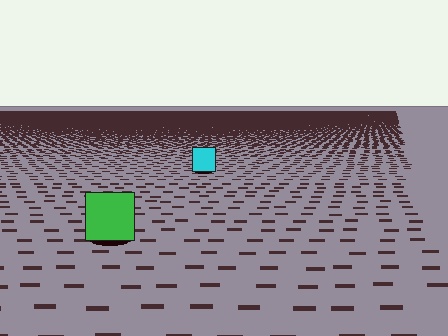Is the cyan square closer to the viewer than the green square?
No. The green square is closer — you can tell from the texture gradient: the ground texture is coarser near it.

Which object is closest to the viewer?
The green square is closest. The texture marks near it are larger and more spread out.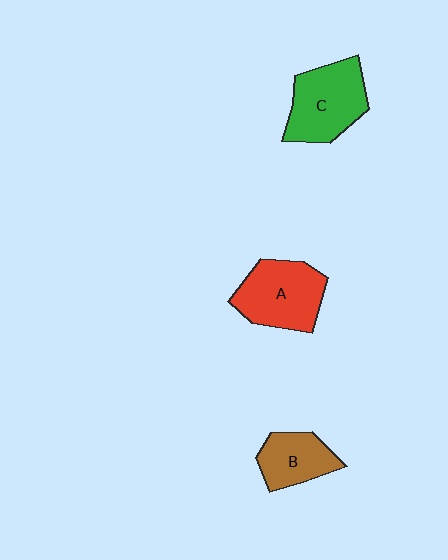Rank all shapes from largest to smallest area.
From largest to smallest: C (green), A (red), B (brown).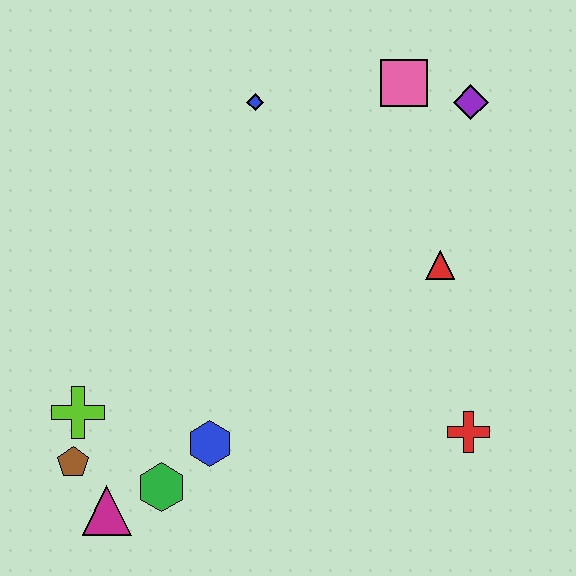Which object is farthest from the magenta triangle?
The purple diamond is farthest from the magenta triangle.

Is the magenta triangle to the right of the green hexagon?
No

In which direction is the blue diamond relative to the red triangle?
The blue diamond is to the left of the red triangle.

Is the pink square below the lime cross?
No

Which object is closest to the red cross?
The red triangle is closest to the red cross.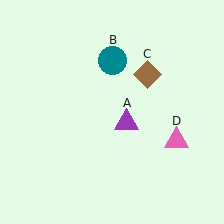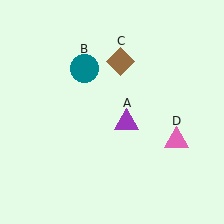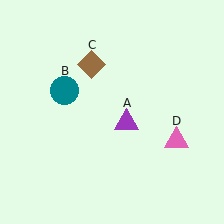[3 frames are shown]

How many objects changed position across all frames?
2 objects changed position: teal circle (object B), brown diamond (object C).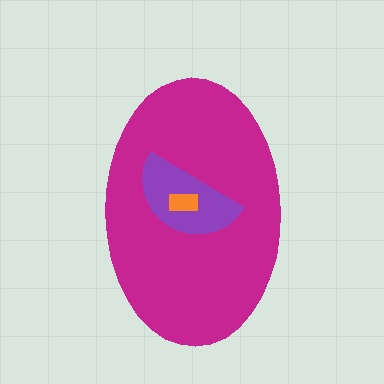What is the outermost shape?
The magenta ellipse.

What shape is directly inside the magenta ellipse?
The purple semicircle.